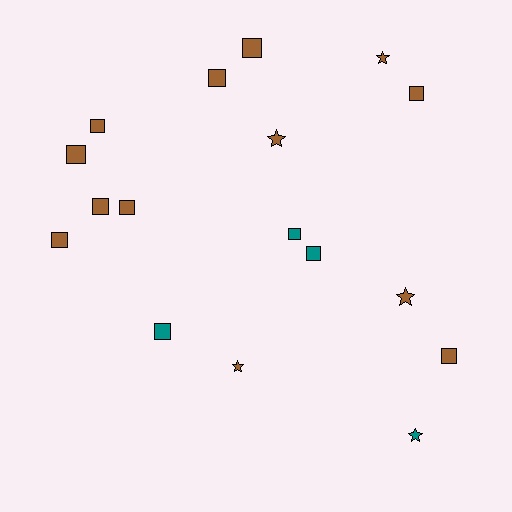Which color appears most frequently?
Brown, with 13 objects.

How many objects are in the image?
There are 17 objects.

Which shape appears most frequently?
Square, with 12 objects.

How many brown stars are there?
There are 4 brown stars.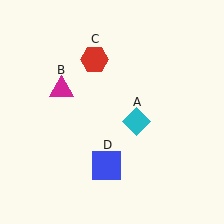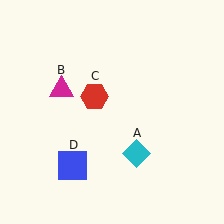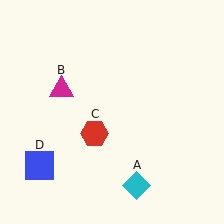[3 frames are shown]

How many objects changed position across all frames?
3 objects changed position: cyan diamond (object A), red hexagon (object C), blue square (object D).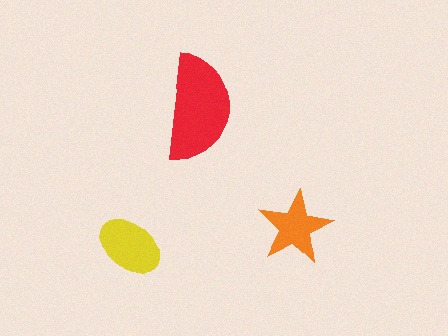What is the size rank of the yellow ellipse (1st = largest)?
2nd.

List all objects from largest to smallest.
The red semicircle, the yellow ellipse, the orange star.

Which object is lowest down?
The yellow ellipse is bottommost.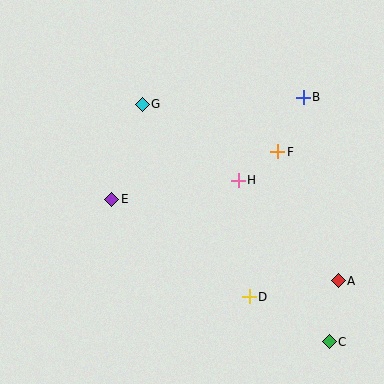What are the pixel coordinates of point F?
Point F is at (277, 152).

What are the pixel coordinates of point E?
Point E is at (112, 199).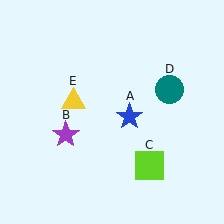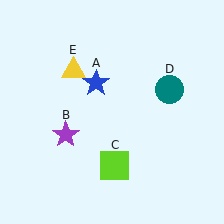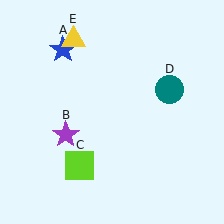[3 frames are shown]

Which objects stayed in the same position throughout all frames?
Purple star (object B) and teal circle (object D) remained stationary.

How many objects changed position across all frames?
3 objects changed position: blue star (object A), lime square (object C), yellow triangle (object E).